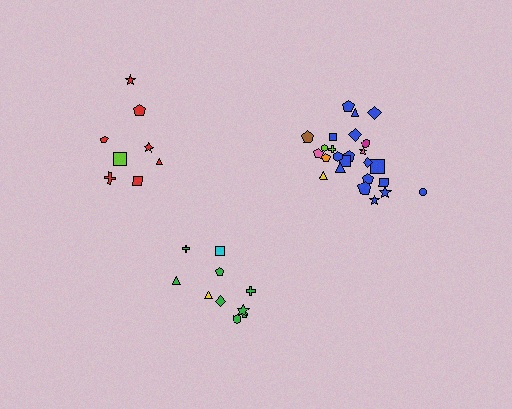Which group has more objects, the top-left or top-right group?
The top-right group.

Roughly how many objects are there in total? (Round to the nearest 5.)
Roughly 45 objects in total.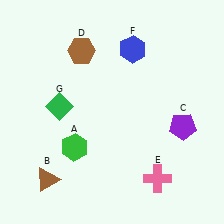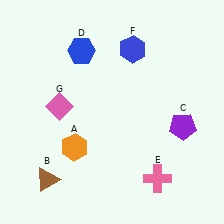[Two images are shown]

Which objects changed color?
A changed from green to orange. D changed from brown to blue. G changed from green to pink.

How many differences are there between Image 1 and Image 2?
There are 3 differences between the two images.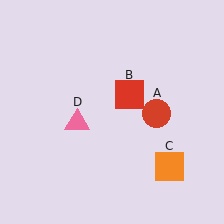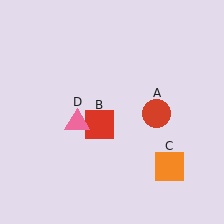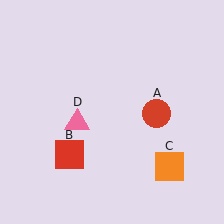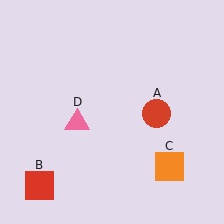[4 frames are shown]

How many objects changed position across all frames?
1 object changed position: red square (object B).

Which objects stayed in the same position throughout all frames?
Red circle (object A) and orange square (object C) and pink triangle (object D) remained stationary.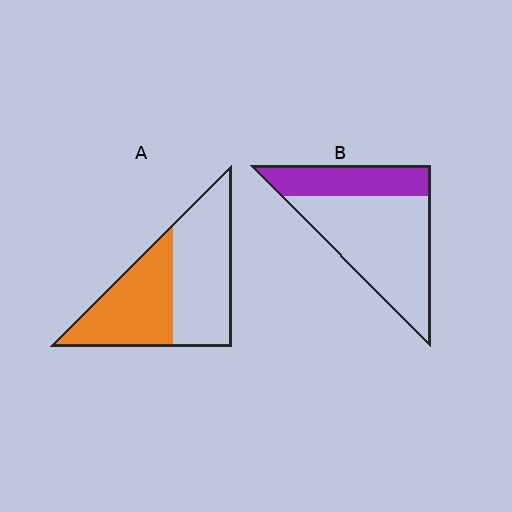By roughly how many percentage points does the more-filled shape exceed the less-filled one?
By roughly 15 percentage points (A over B).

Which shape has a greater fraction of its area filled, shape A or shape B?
Shape A.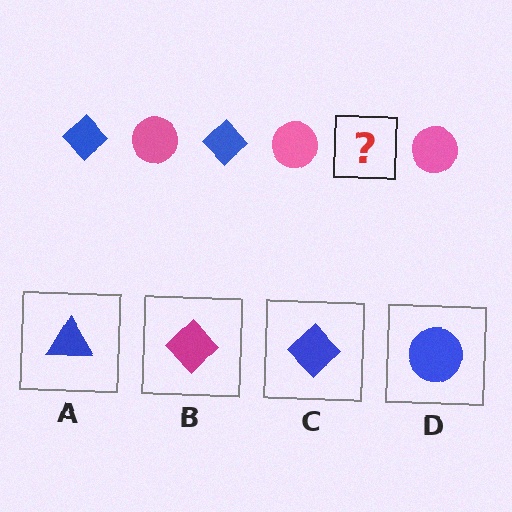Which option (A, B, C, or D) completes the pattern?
C.